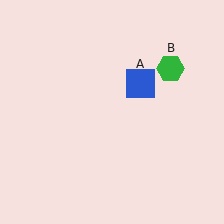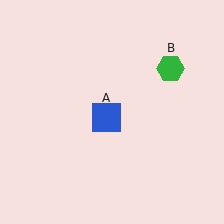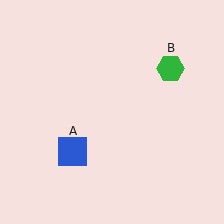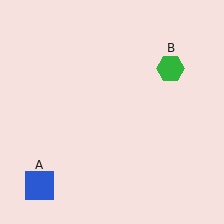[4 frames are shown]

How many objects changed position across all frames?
1 object changed position: blue square (object A).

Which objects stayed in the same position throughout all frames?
Green hexagon (object B) remained stationary.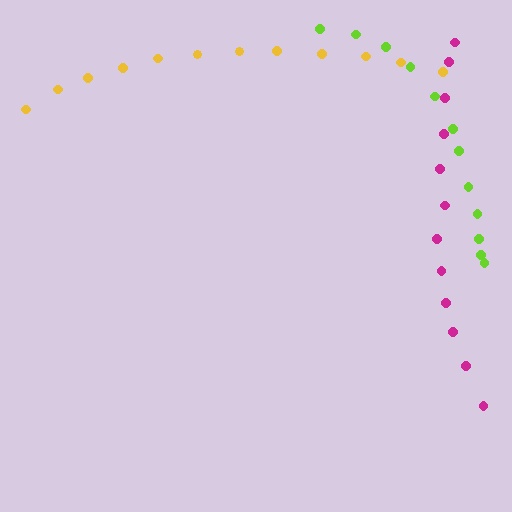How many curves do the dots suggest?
There are 3 distinct paths.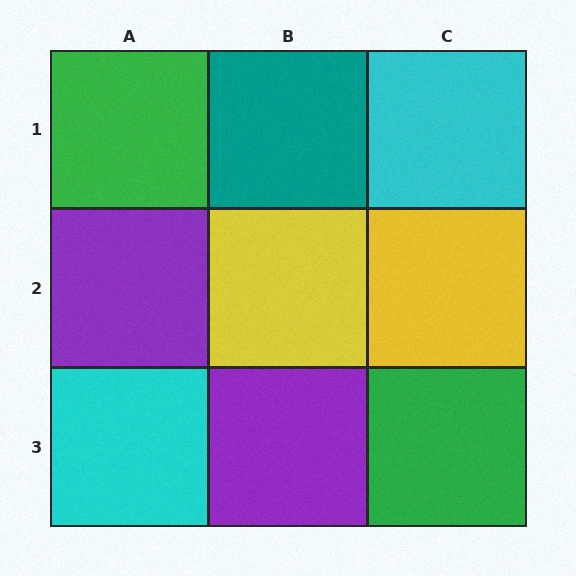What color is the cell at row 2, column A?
Purple.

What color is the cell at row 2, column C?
Yellow.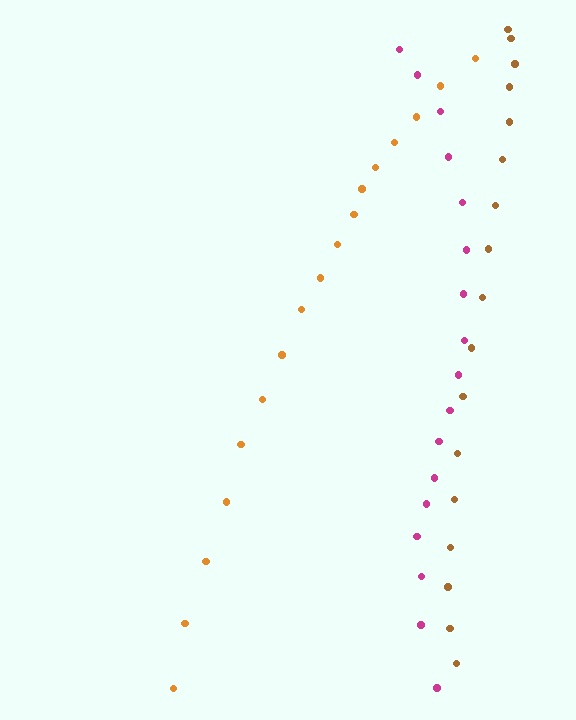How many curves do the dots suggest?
There are 3 distinct paths.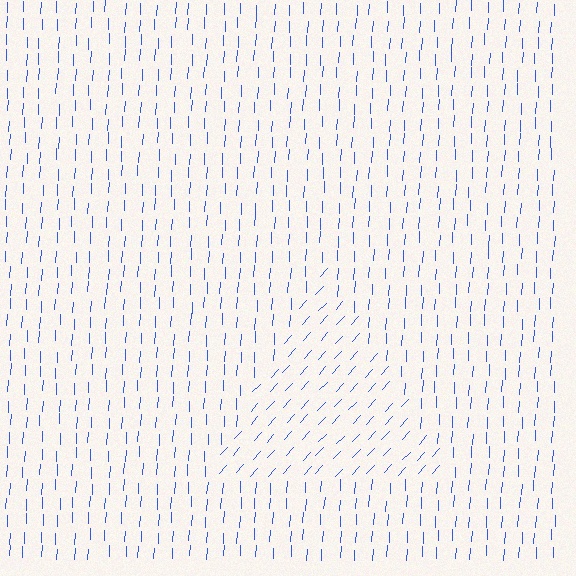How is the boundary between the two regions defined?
The boundary is defined purely by a change in line orientation (approximately 39 degrees difference). All lines are the same color and thickness.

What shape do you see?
I see a triangle.